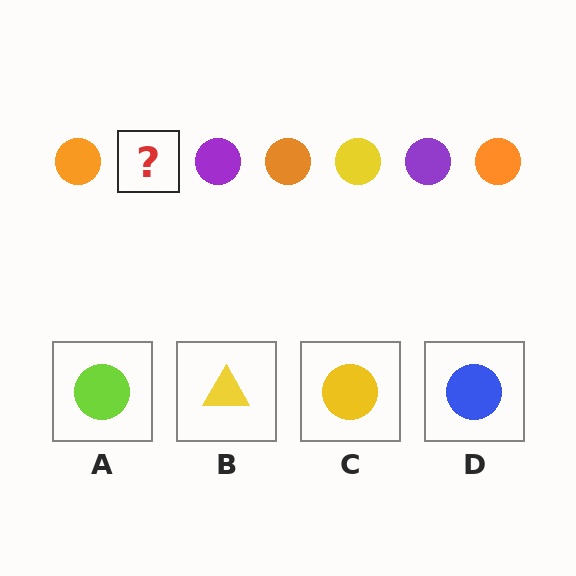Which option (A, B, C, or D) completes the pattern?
C.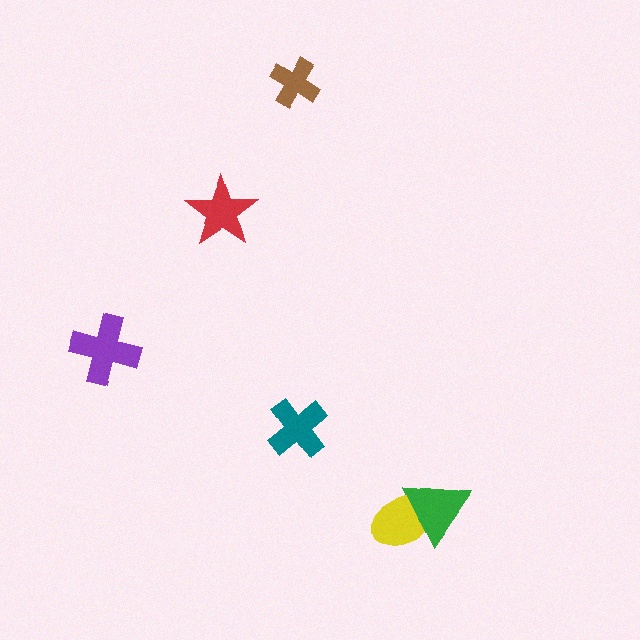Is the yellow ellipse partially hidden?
Yes, it is partially covered by another shape.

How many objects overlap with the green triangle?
1 object overlaps with the green triangle.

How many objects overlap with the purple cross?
0 objects overlap with the purple cross.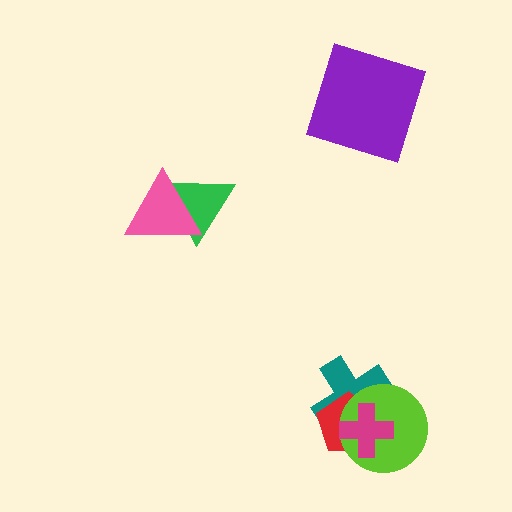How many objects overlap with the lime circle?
3 objects overlap with the lime circle.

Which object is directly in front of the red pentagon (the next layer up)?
The lime circle is directly in front of the red pentagon.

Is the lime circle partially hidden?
Yes, it is partially covered by another shape.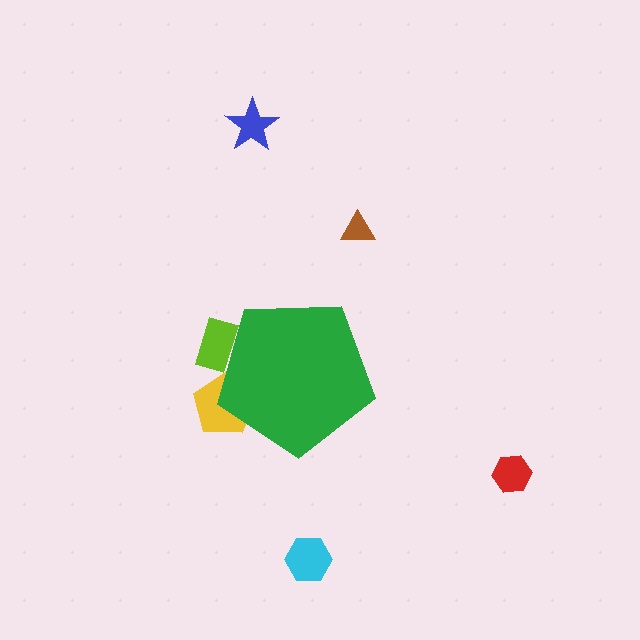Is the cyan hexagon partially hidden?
No, the cyan hexagon is fully visible.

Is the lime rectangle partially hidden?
Yes, the lime rectangle is partially hidden behind the green pentagon.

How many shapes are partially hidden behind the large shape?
2 shapes are partially hidden.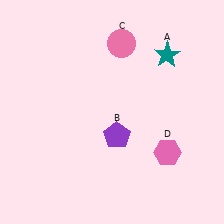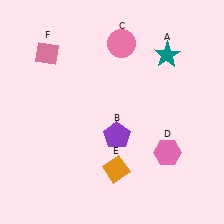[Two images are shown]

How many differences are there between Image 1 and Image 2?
There are 2 differences between the two images.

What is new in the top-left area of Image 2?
A pink diamond (F) was added in the top-left area of Image 2.